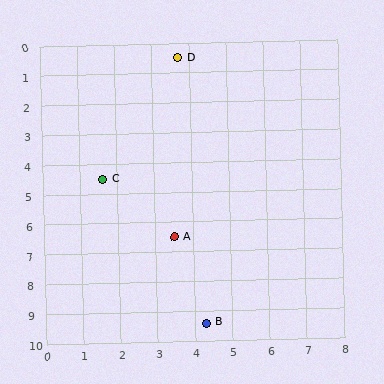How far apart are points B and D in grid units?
Points B and D are about 8.9 grid units apart.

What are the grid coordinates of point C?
Point C is at approximately (1.6, 4.5).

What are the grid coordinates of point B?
Point B is at approximately (4.3, 9.4).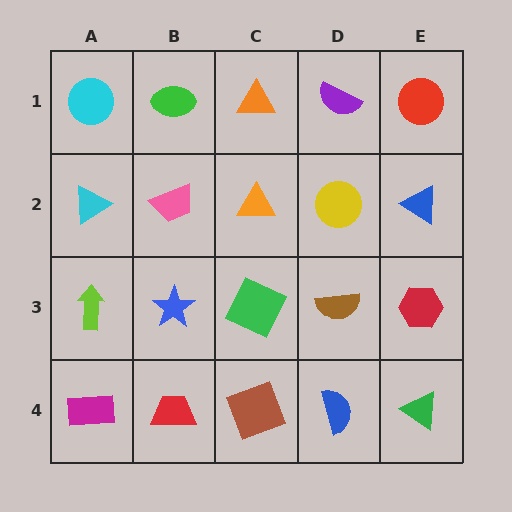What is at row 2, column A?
A cyan triangle.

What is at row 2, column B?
A pink trapezoid.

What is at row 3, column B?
A blue star.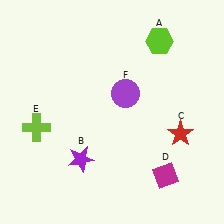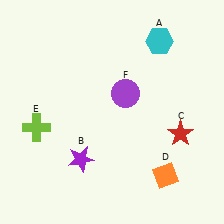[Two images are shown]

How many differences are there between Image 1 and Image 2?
There are 2 differences between the two images.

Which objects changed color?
A changed from lime to cyan. D changed from magenta to orange.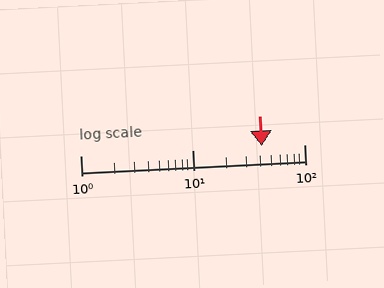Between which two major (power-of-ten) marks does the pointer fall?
The pointer is between 10 and 100.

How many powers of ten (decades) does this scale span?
The scale spans 2 decades, from 1 to 100.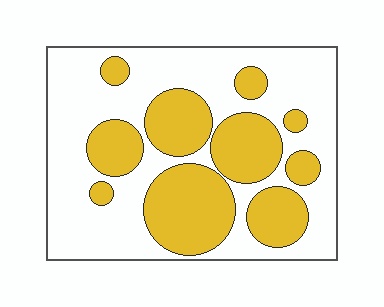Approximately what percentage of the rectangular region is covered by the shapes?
Approximately 40%.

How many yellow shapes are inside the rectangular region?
10.